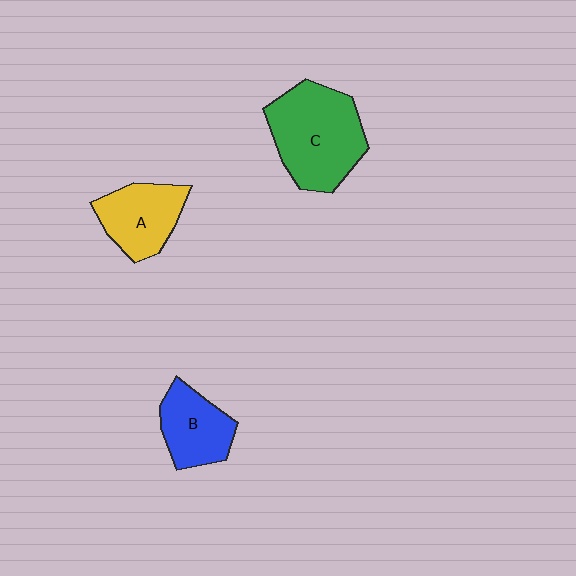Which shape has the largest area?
Shape C (green).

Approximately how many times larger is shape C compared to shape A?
Approximately 1.6 times.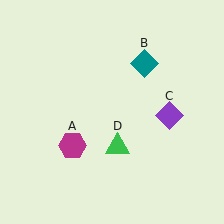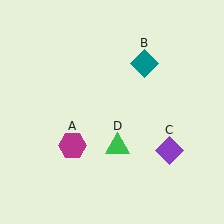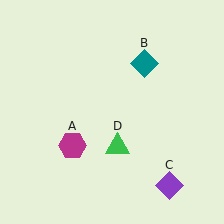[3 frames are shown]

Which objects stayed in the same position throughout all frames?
Magenta hexagon (object A) and teal diamond (object B) and green triangle (object D) remained stationary.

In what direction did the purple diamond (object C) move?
The purple diamond (object C) moved down.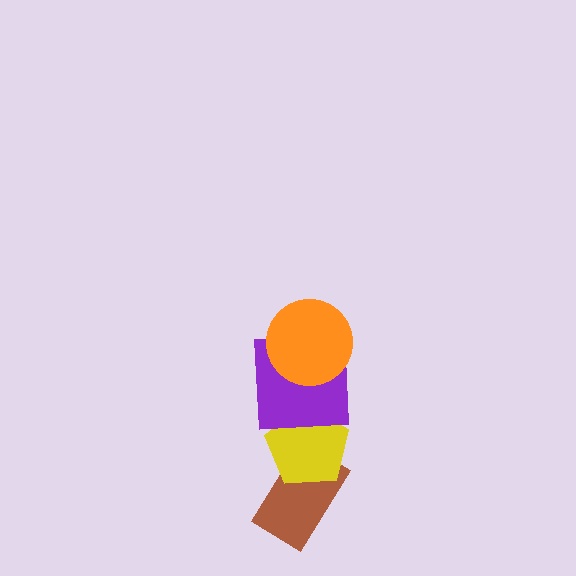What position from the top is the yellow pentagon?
The yellow pentagon is 3rd from the top.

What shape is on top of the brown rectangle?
The yellow pentagon is on top of the brown rectangle.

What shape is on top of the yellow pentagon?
The purple square is on top of the yellow pentagon.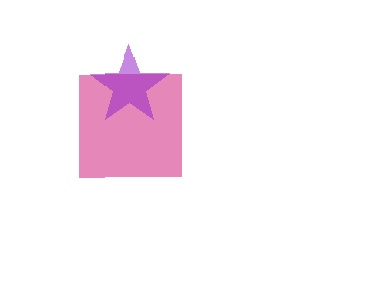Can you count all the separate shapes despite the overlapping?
Yes, there are 2 separate shapes.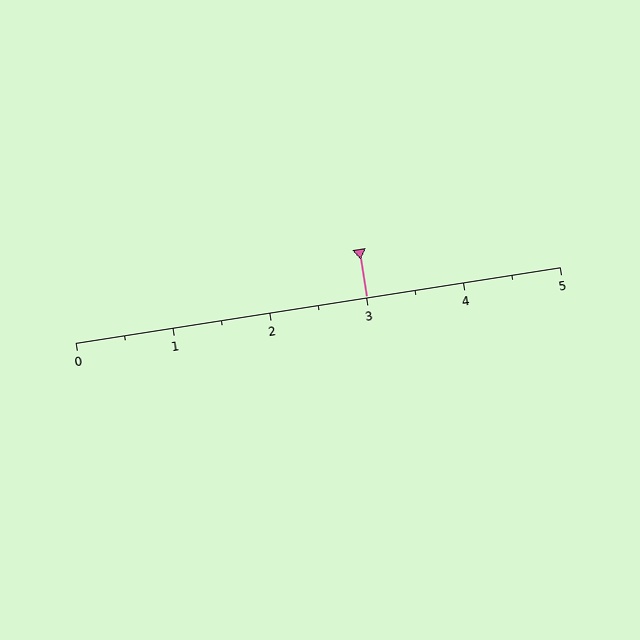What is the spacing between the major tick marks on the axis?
The major ticks are spaced 1 apart.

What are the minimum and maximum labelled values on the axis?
The axis runs from 0 to 5.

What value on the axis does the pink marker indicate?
The marker indicates approximately 3.